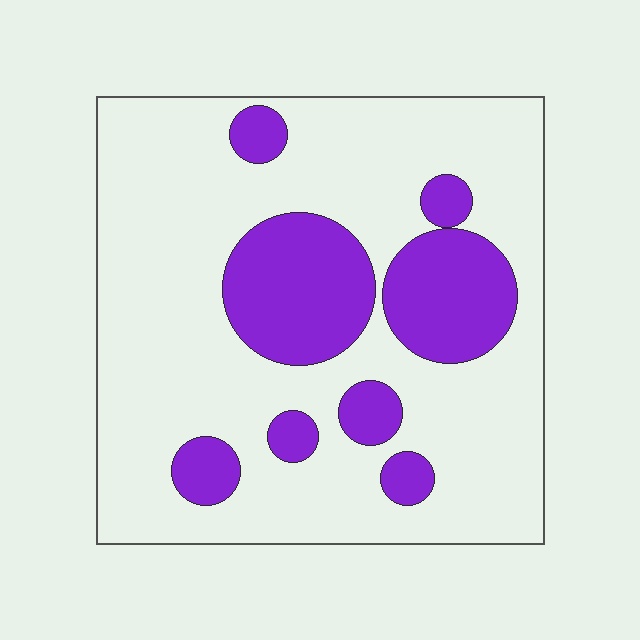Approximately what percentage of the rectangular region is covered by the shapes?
Approximately 25%.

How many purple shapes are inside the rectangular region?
8.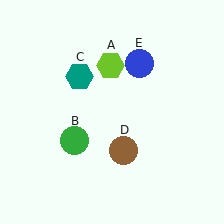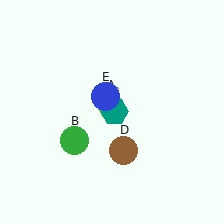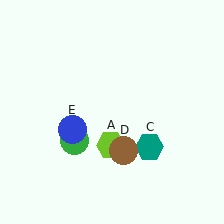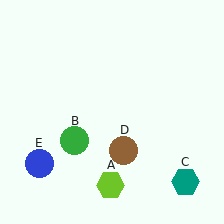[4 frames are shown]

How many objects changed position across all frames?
3 objects changed position: lime hexagon (object A), teal hexagon (object C), blue circle (object E).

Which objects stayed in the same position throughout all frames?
Green circle (object B) and brown circle (object D) remained stationary.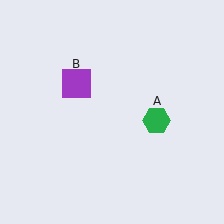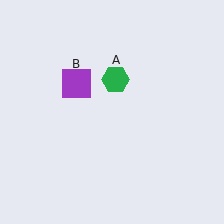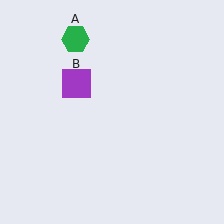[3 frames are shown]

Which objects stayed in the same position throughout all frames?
Purple square (object B) remained stationary.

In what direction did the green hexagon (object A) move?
The green hexagon (object A) moved up and to the left.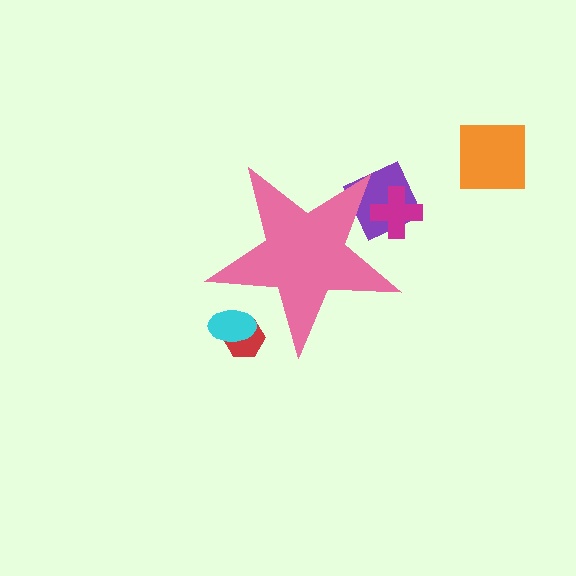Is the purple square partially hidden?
Yes, the purple square is partially hidden behind the pink star.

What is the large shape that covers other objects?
A pink star.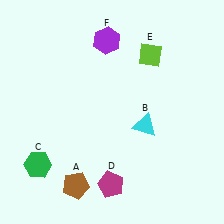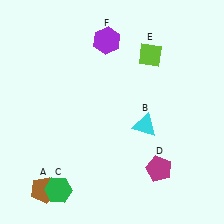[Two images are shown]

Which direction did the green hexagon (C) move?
The green hexagon (C) moved down.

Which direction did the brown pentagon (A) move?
The brown pentagon (A) moved left.